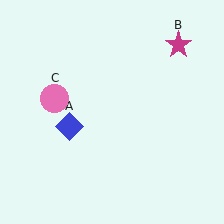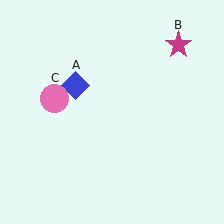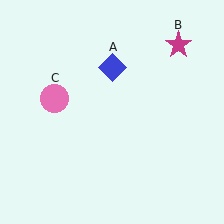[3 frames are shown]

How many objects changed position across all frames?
1 object changed position: blue diamond (object A).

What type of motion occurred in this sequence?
The blue diamond (object A) rotated clockwise around the center of the scene.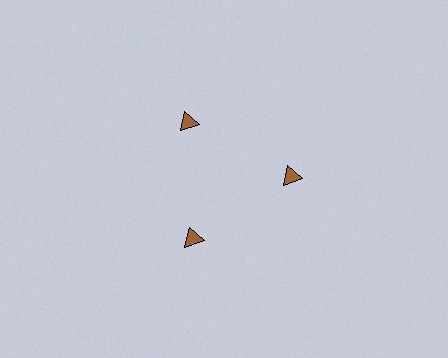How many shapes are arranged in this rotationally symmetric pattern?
There are 3 shapes, arranged in 3 groups of 1.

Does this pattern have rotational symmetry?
Yes, this pattern has 3-fold rotational symmetry. It looks the same after rotating 120 degrees around the center.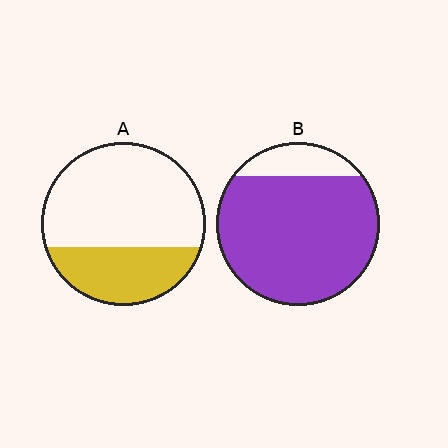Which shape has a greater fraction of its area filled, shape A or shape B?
Shape B.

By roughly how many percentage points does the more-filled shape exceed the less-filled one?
By roughly 55 percentage points (B over A).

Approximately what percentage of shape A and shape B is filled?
A is approximately 30% and B is approximately 85%.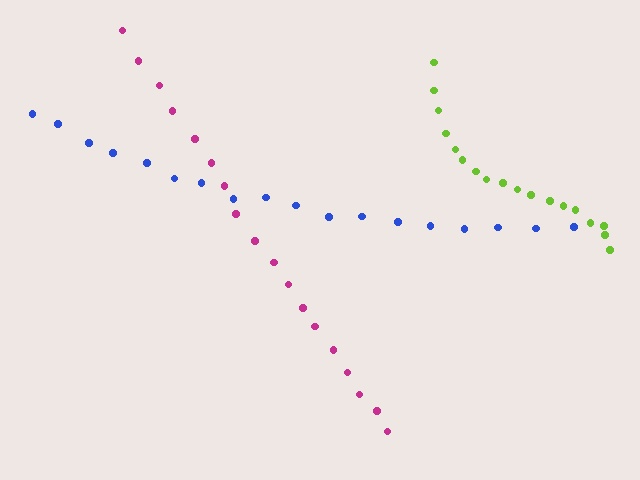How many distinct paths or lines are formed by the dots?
There are 3 distinct paths.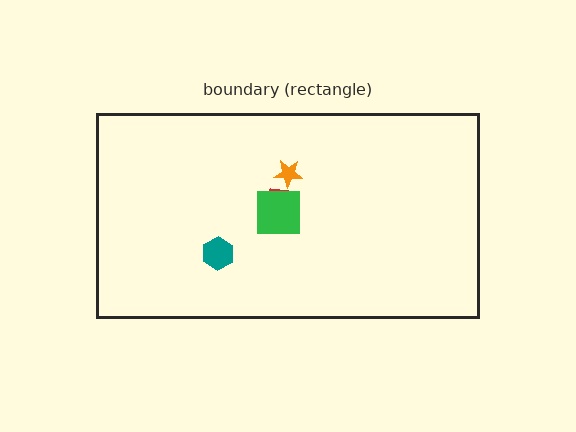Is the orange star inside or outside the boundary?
Inside.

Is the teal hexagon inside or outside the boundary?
Inside.